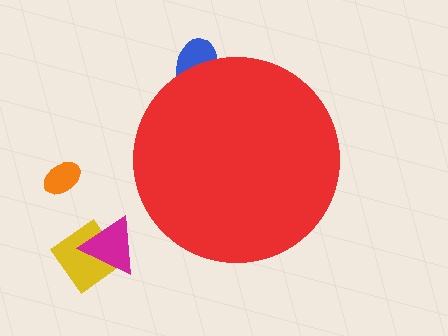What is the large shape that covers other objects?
A red circle.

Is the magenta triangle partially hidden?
No, the magenta triangle is fully visible.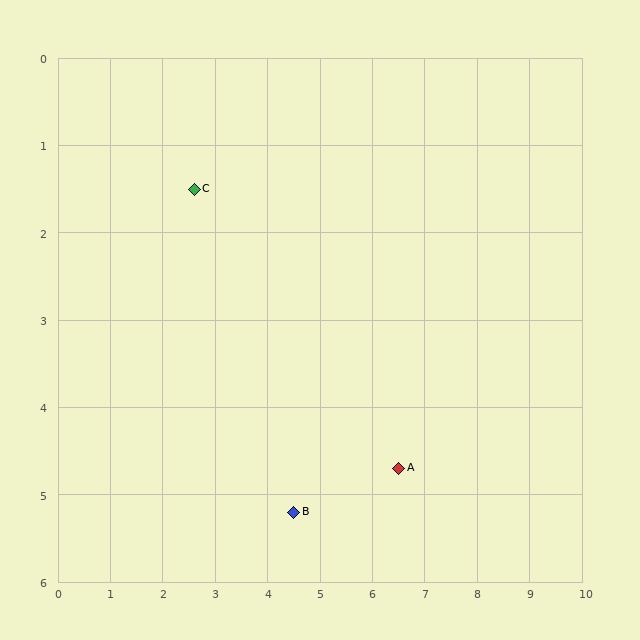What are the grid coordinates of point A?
Point A is at approximately (6.5, 4.7).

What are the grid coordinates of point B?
Point B is at approximately (4.5, 5.2).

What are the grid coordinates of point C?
Point C is at approximately (2.6, 1.5).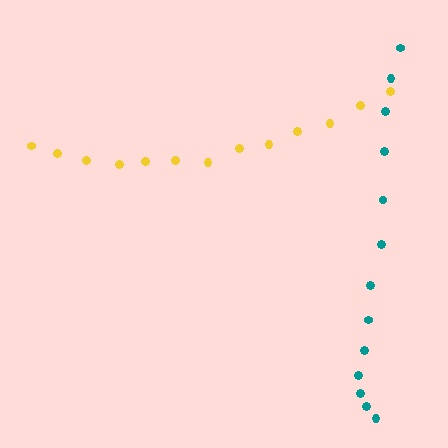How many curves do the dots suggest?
There are 2 distinct paths.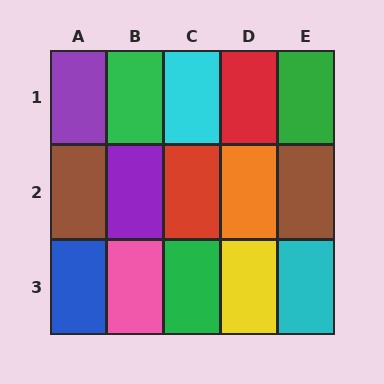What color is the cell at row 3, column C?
Green.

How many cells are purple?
2 cells are purple.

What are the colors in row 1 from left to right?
Purple, green, cyan, red, green.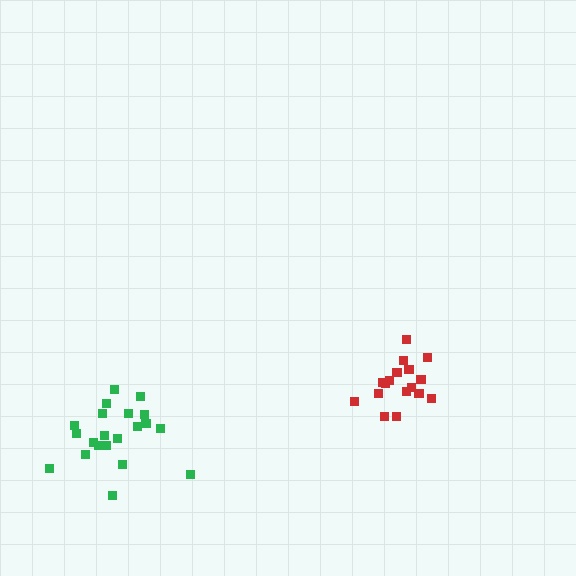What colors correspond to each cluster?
The clusters are colored: red, green.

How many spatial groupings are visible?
There are 2 spatial groupings.